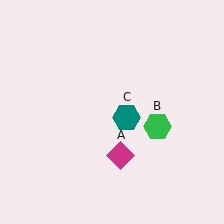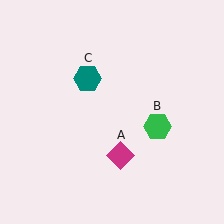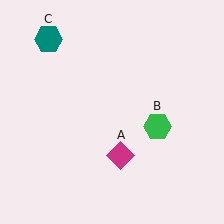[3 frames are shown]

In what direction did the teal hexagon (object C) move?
The teal hexagon (object C) moved up and to the left.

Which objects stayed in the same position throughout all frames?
Magenta diamond (object A) and green hexagon (object B) remained stationary.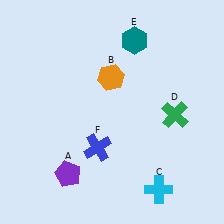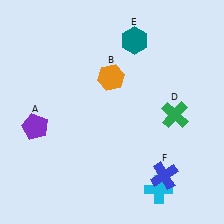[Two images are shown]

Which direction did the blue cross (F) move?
The blue cross (F) moved right.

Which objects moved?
The objects that moved are: the purple pentagon (A), the blue cross (F).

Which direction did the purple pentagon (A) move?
The purple pentagon (A) moved up.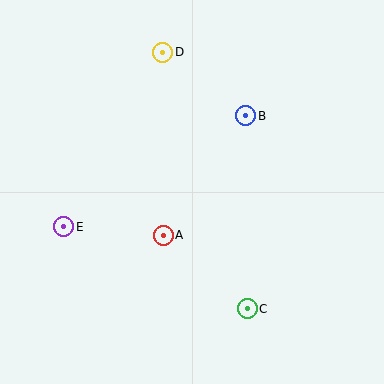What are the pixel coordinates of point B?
Point B is at (246, 116).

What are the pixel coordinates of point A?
Point A is at (163, 235).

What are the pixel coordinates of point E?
Point E is at (64, 227).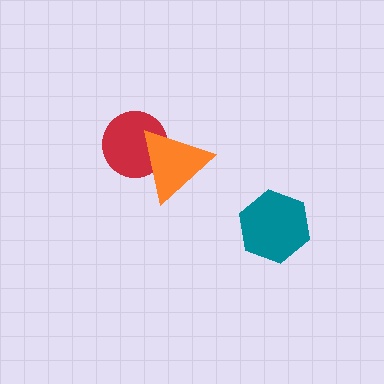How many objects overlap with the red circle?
1 object overlaps with the red circle.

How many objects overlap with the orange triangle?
1 object overlaps with the orange triangle.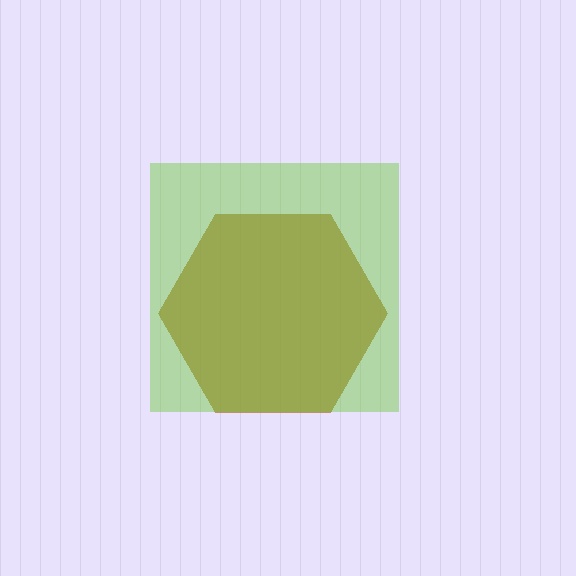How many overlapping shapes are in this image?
There are 2 overlapping shapes in the image.